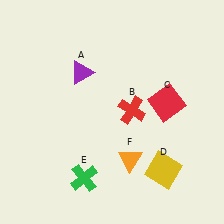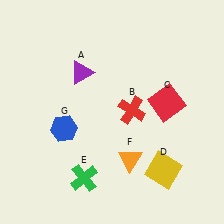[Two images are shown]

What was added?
A blue hexagon (G) was added in Image 2.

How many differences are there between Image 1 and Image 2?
There is 1 difference between the two images.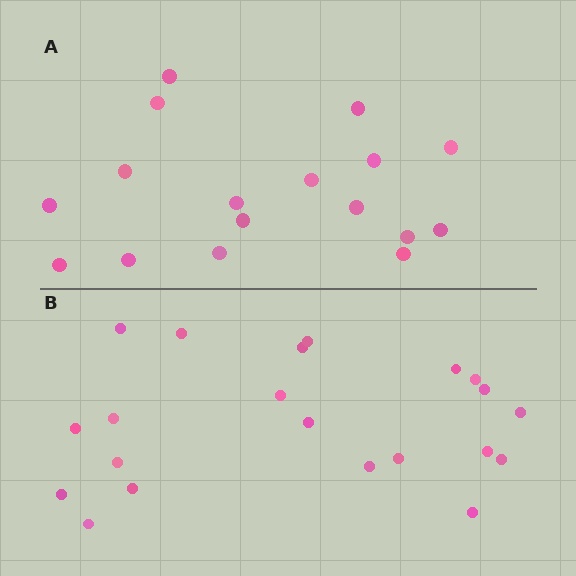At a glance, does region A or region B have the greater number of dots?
Region B (the bottom region) has more dots.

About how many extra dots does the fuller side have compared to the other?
Region B has about 4 more dots than region A.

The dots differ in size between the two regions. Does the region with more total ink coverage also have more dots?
No. Region A has more total ink coverage because its dots are larger, but region B actually contains more individual dots. Total area can be misleading — the number of items is what matters here.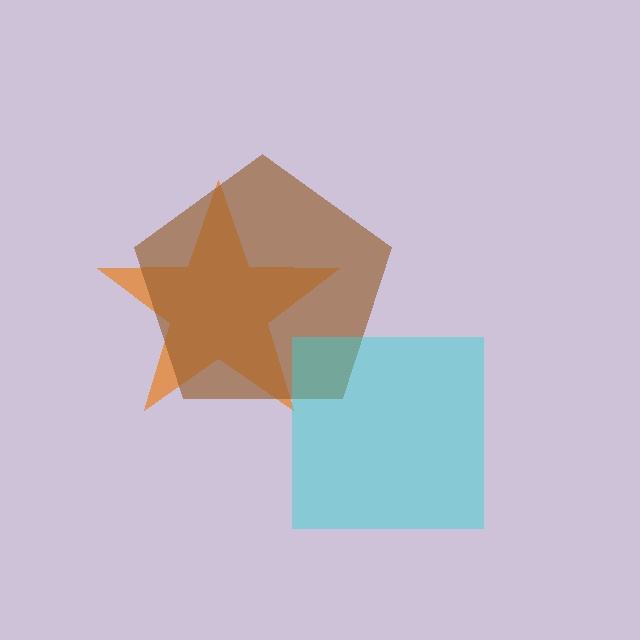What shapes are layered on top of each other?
The layered shapes are: an orange star, a brown pentagon, a cyan square.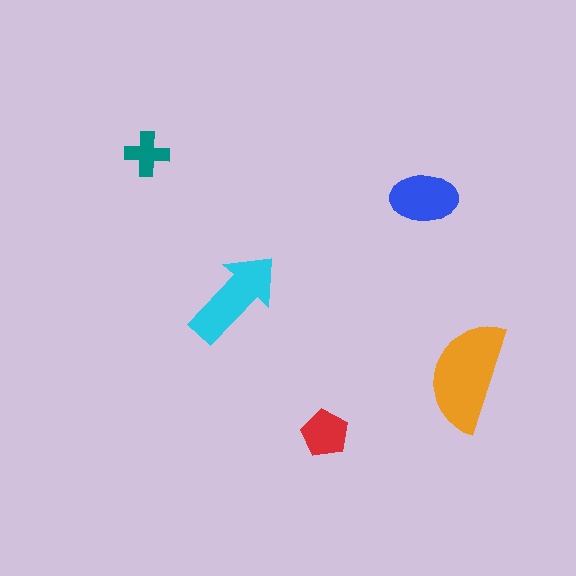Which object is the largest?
The orange semicircle.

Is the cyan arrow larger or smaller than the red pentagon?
Larger.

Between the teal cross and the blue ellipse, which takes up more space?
The blue ellipse.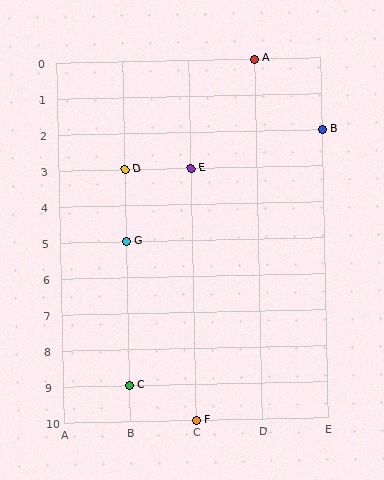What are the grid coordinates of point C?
Point C is at grid coordinates (B, 9).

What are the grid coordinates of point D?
Point D is at grid coordinates (B, 3).